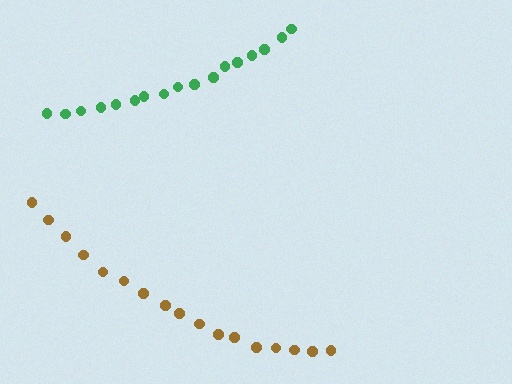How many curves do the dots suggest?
There are 2 distinct paths.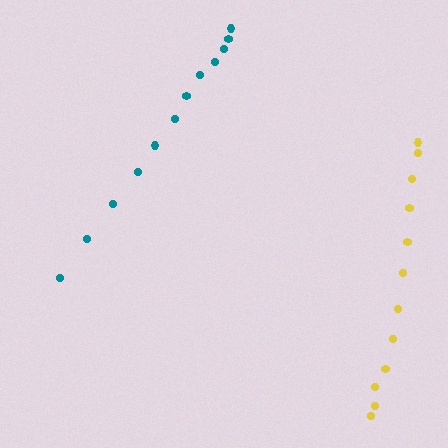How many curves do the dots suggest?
There are 2 distinct paths.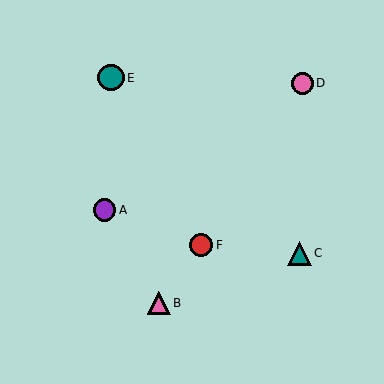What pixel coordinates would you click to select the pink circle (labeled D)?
Click at (302, 83) to select the pink circle D.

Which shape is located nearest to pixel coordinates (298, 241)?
The teal triangle (labeled C) at (299, 253) is nearest to that location.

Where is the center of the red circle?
The center of the red circle is at (201, 245).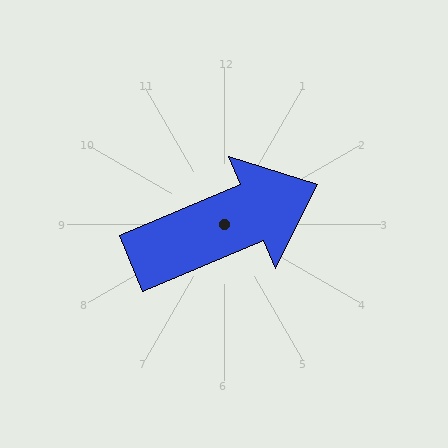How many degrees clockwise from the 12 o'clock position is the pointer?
Approximately 67 degrees.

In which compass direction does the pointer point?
Northeast.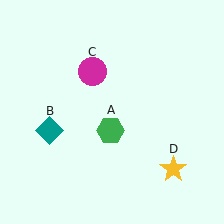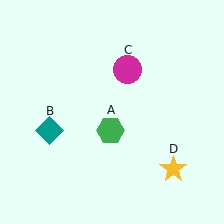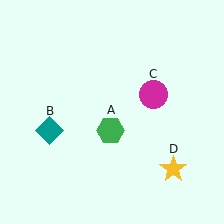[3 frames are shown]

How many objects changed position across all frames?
1 object changed position: magenta circle (object C).